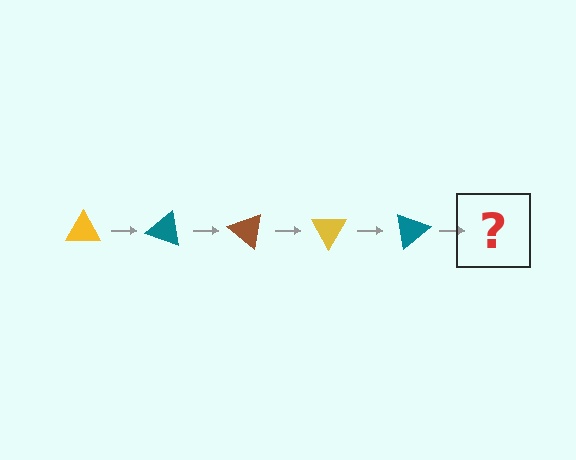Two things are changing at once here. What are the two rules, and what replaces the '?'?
The two rules are that it rotates 20 degrees each step and the color cycles through yellow, teal, and brown. The '?' should be a brown triangle, rotated 100 degrees from the start.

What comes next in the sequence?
The next element should be a brown triangle, rotated 100 degrees from the start.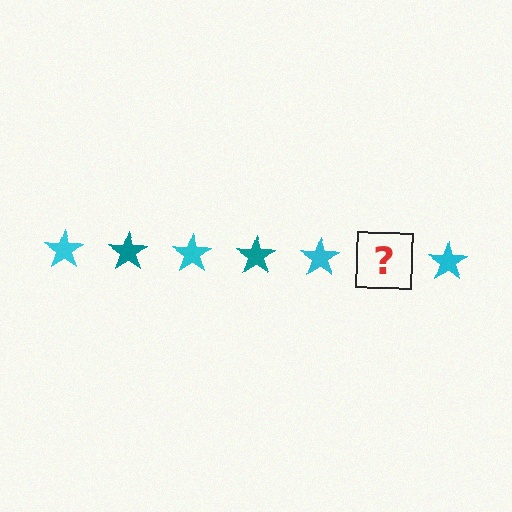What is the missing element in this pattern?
The missing element is a teal star.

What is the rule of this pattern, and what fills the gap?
The rule is that the pattern cycles through cyan, teal stars. The gap should be filled with a teal star.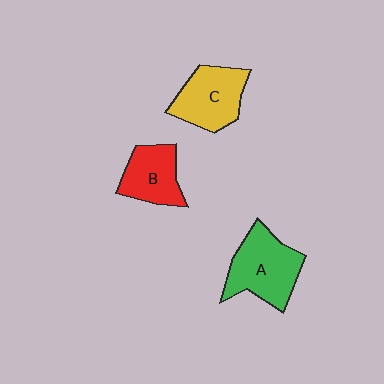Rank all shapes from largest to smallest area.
From largest to smallest: A (green), C (yellow), B (red).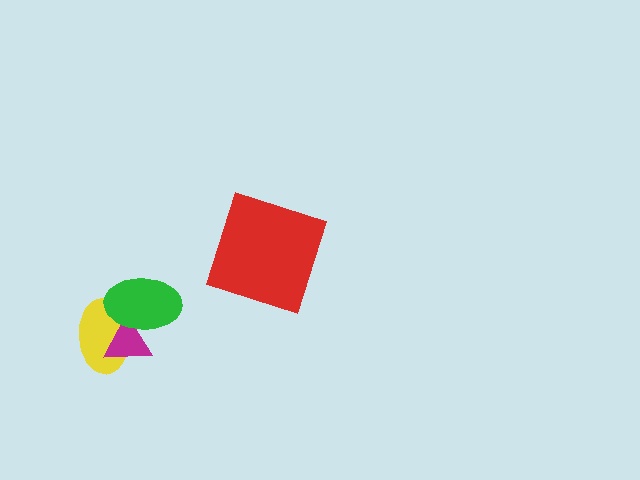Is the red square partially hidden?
No, no other shape covers it.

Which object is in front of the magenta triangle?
The green ellipse is in front of the magenta triangle.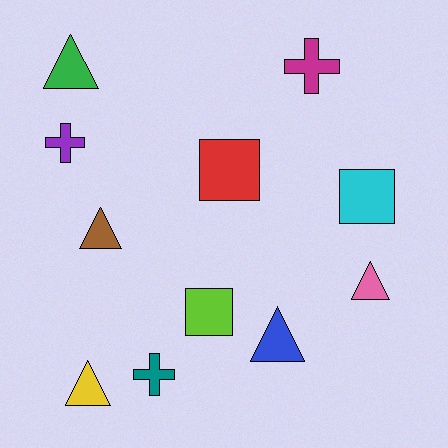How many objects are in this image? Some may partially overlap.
There are 11 objects.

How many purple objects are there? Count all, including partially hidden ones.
There is 1 purple object.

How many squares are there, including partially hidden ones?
There are 3 squares.